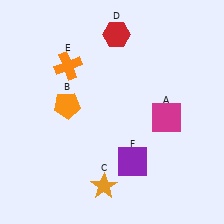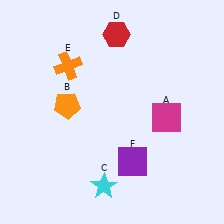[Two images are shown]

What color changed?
The star (C) changed from orange in Image 1 to cyan in Image 2.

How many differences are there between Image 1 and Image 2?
There is 1 difference between the two images.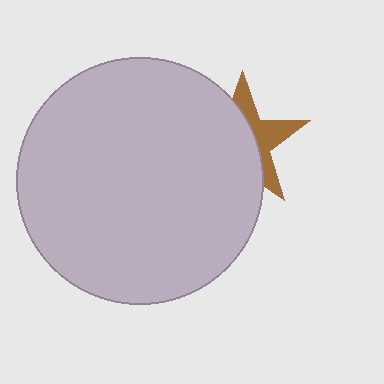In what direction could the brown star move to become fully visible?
The brown star could move right. That would shift it out from behind the light gray circle entirely.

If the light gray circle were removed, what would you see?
You would see the complete brown star.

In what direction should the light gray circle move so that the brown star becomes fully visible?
The light gray circle should move left. That is the shortest direction to clear the overlap and leave the brown star fully visible.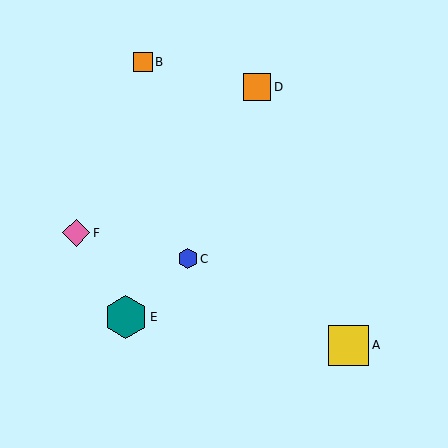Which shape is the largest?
The teal hexagon (labeled E) is the largest.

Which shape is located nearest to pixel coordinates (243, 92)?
The orange square (labeled D) at (257, 87) is nearest to that location.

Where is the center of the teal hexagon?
The center of the teal hexagon is at (126, 317).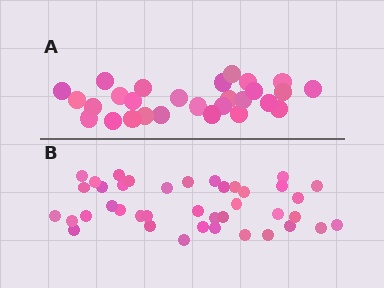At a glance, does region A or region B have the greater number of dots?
Region B (the bottom region) has more dots.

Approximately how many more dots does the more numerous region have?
Region B has roughly 12 or so more dots than region A.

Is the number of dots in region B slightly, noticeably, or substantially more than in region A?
Region B has noticeably more, but not dramatically so. The ratio is roughly 1.4 to 1.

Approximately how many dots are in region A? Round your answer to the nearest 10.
About 30 dots. (The exact count is 28, which rounds to 30.)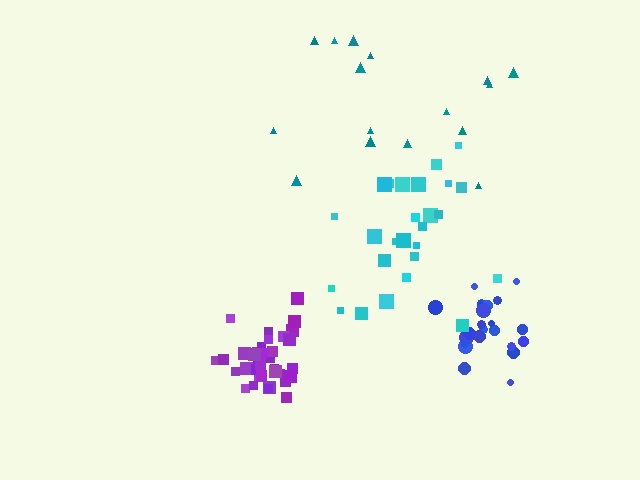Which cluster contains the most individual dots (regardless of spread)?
Purple (35).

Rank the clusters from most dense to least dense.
purple, blue, cyan, teal.